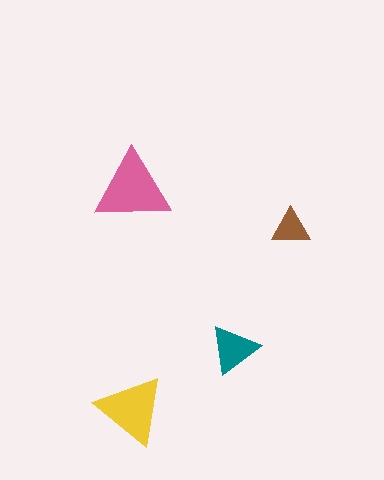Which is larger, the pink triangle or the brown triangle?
The pink one.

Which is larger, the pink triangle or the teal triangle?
The pink one.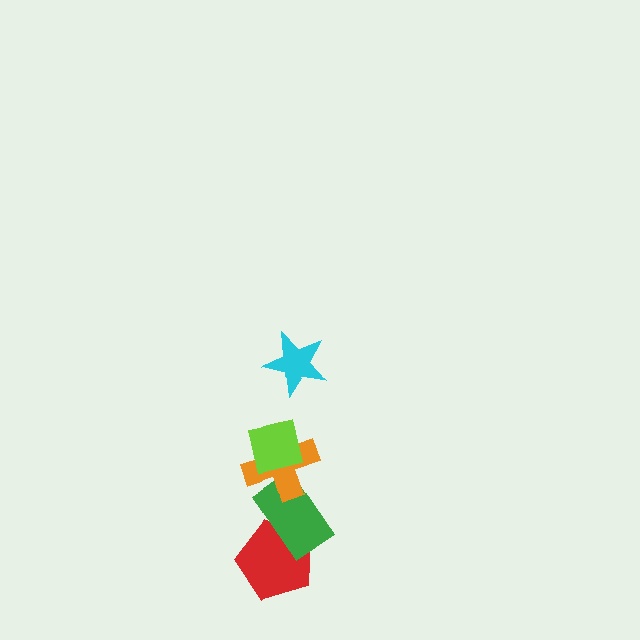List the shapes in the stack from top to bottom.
From top to bottom: the cyan star, the lime square, the orange cross, the green rectangle, the red pentagon.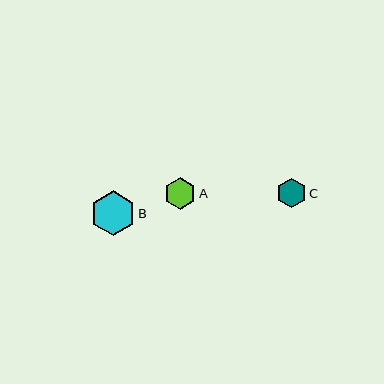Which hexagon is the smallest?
Hexagon C is the smallest with a size of approximately 30 pixels.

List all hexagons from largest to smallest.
From largest to smallest: B, A, C.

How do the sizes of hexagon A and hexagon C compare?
Hexagon A and hexagon C are approximately the same size.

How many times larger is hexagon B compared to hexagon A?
Hexagon B is approximately 1.4 times the size of hexagon A.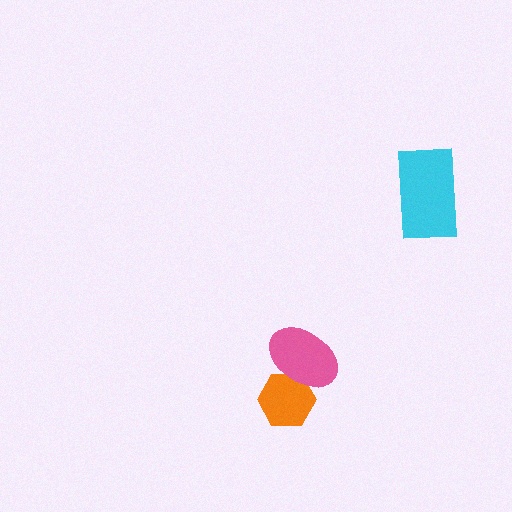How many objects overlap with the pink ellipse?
1 object overlaps with the pink ellipse.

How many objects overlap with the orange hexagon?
1 object overlaps with the orange hexagon.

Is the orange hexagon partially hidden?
Yes, it is partially covered by another shape.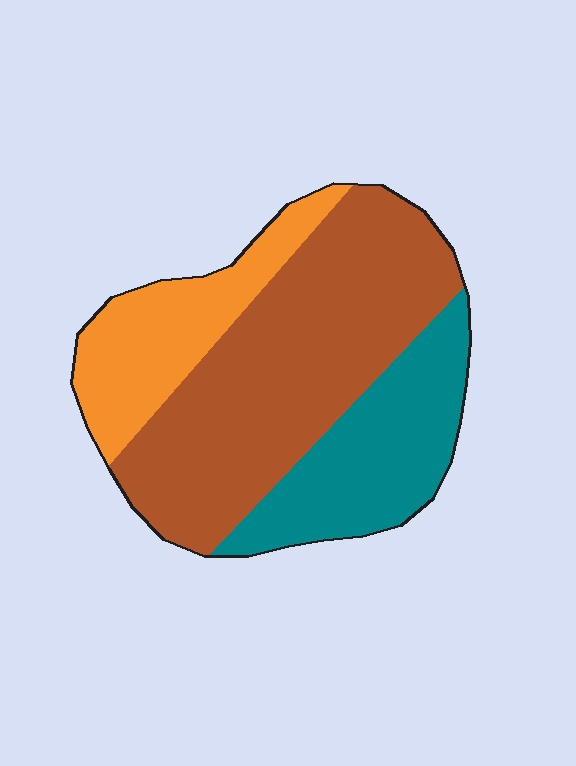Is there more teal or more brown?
Brown.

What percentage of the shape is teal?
Teal covers about 25% of the shape.